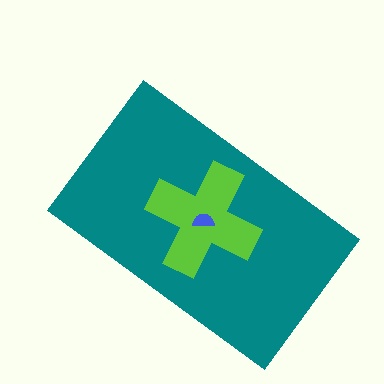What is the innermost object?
The blue semicircle.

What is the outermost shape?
The teal rectangle.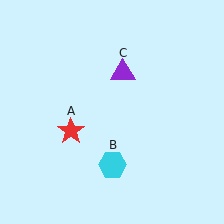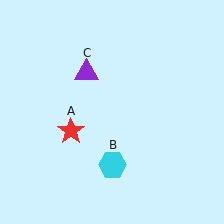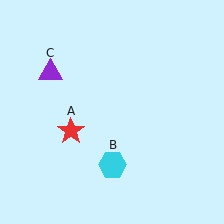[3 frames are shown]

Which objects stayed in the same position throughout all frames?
Red star (object A) and cyan hexagon (object B) remained stationary.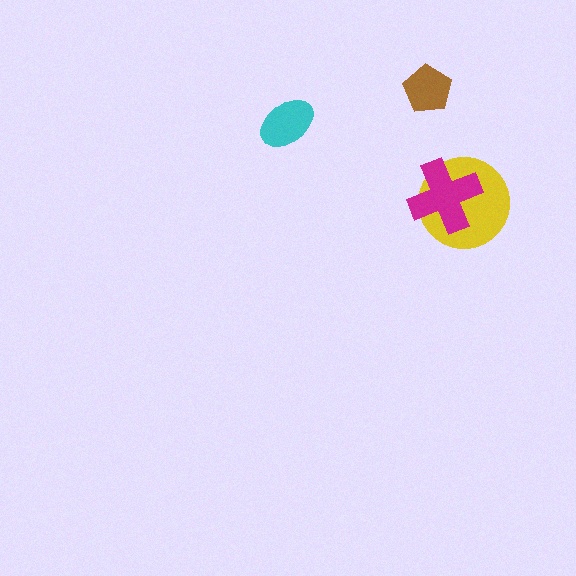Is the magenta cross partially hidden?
No, no other shape covers it.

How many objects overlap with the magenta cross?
1 object overlaps with the magenta cross.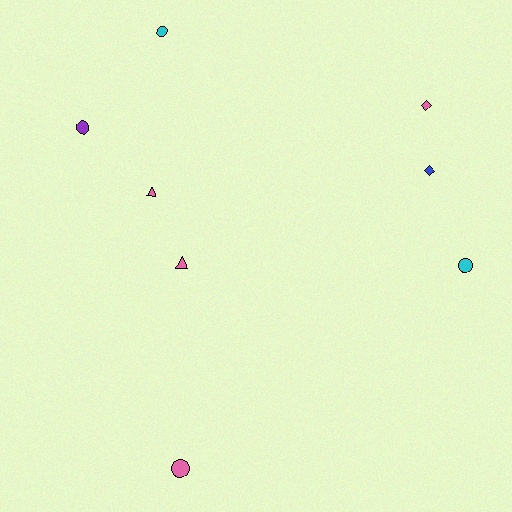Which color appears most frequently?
Pink, with 4 objects.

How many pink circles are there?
There is 1 pink circle.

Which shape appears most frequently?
Circle, with 4 objects.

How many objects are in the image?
There are 8 objects.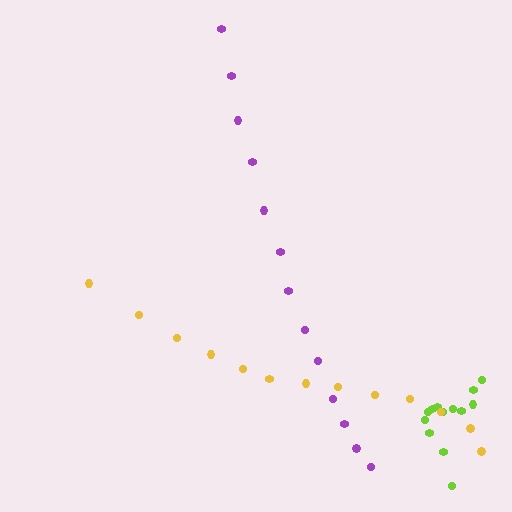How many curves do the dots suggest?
There are 3 distinct paths.